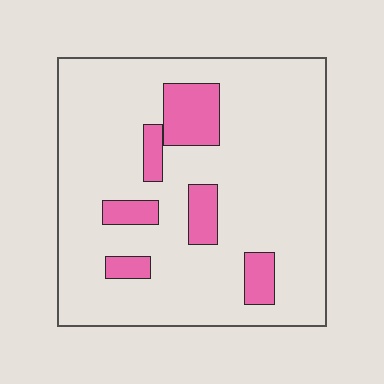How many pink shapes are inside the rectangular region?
6.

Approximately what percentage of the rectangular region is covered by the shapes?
Approximately 15%.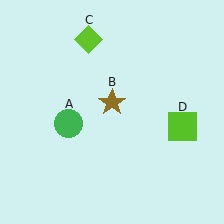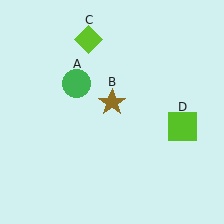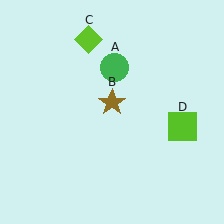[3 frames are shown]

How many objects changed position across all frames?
1 object changed position: green circle (object A).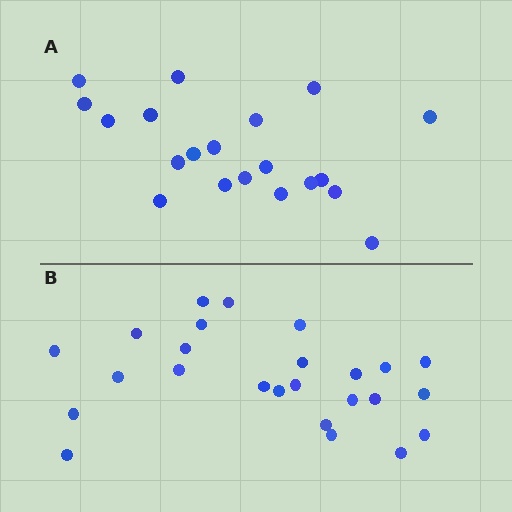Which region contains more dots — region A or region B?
Region B (the bottom region) has more dots.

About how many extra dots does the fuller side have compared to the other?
Region B has about 5 more dots than region A.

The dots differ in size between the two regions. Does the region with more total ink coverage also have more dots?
No. Region A has more total ink coverage because its dots are larger, but region B actually contains more individual dots. Total area can be misleading — the number of items is what matters here.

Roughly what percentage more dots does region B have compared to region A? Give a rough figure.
About 25% more.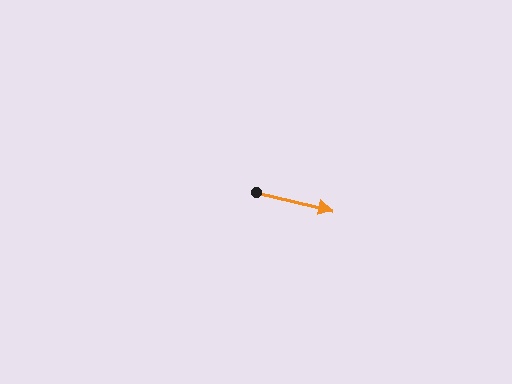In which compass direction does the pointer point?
East.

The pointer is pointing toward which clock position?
Roughly 3 o'clock.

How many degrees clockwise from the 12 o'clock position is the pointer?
Approximately 103 degrees.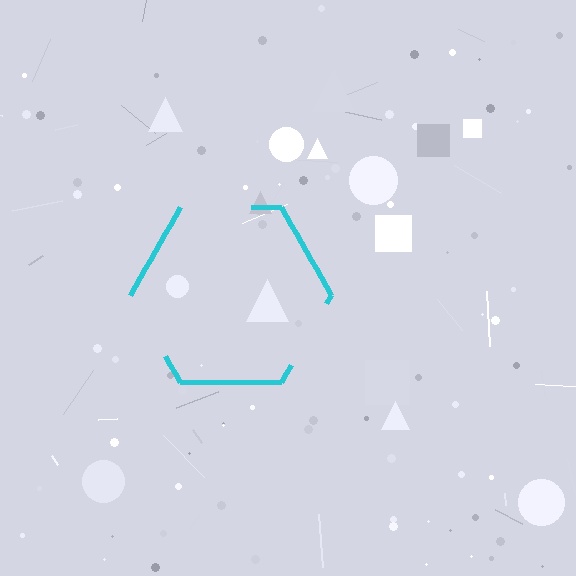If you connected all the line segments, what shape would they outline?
They would outline a hexagon.